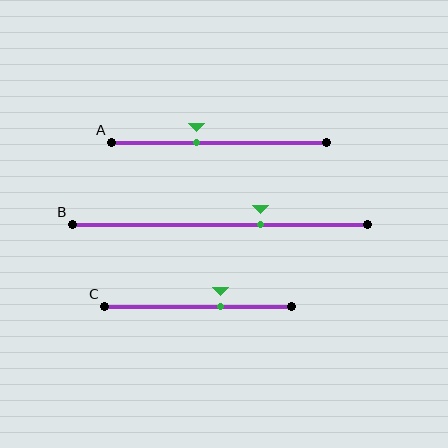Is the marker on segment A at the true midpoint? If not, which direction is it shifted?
No, the marker on segment A is shifted to the left by about 11% of the segment length.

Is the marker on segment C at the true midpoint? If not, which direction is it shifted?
No, the marker on segment C is shifted to the right by about 12% of the segment length.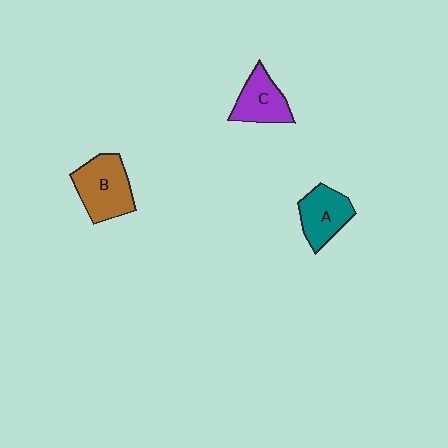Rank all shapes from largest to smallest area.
From largest to smallest: B (brown), A (teal), C (purple).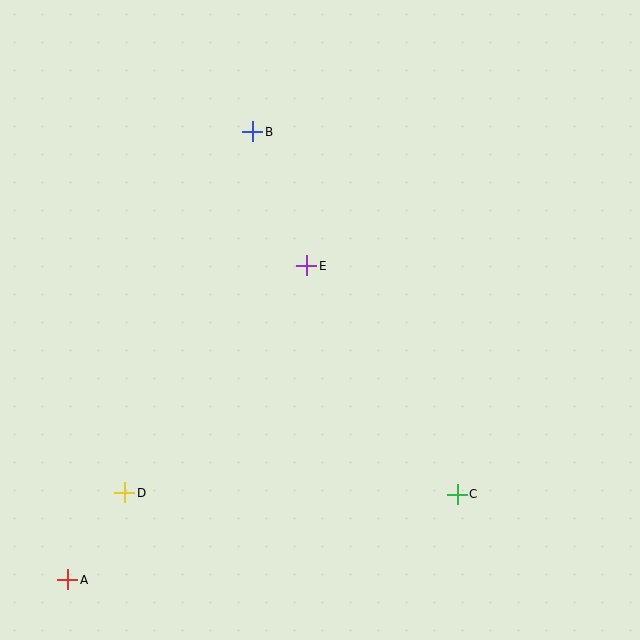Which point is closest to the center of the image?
Point E at (307, 266) is closest to the center.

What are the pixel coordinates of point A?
Point A is at (68, 580).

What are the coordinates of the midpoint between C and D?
The midpoint between C and D is at (291, 494).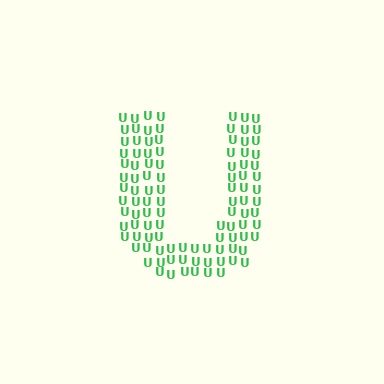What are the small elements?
The small elements are letter U's.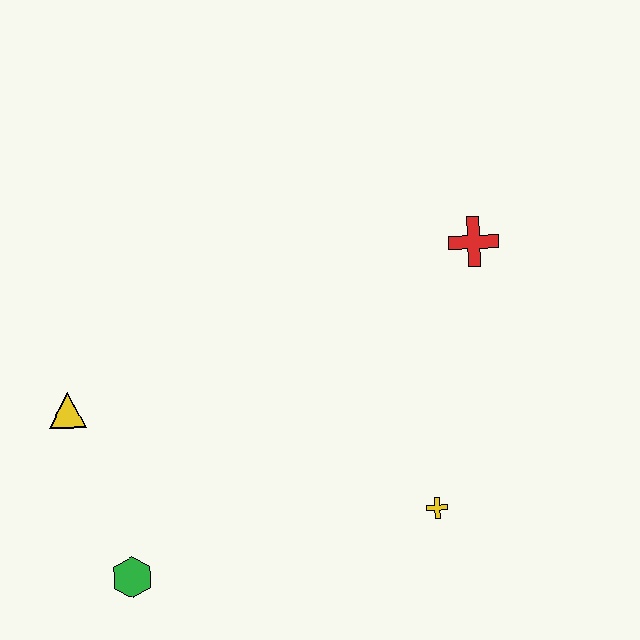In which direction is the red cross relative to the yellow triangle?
The red cross is to the right of the yellow triangle.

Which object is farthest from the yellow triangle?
The red cross is farthest from the yellow triangle.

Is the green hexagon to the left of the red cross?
Yes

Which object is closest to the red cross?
The yellow cross is closest to the red cross.